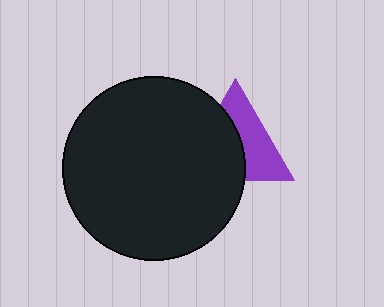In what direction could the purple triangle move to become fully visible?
The purple triangle could move right. That would shift it out from behind the black circle entirely.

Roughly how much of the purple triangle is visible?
About half of it is visible (roughly 49%).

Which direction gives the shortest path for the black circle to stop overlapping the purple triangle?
Moving left gives the shortest separation.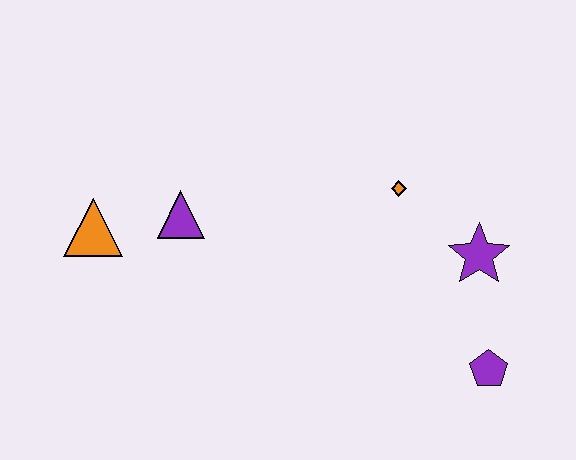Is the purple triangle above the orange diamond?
No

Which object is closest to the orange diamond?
The purple star is closest to the orange diamond.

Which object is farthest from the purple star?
The orange triangle is farthest from the purple star.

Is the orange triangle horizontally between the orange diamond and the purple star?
No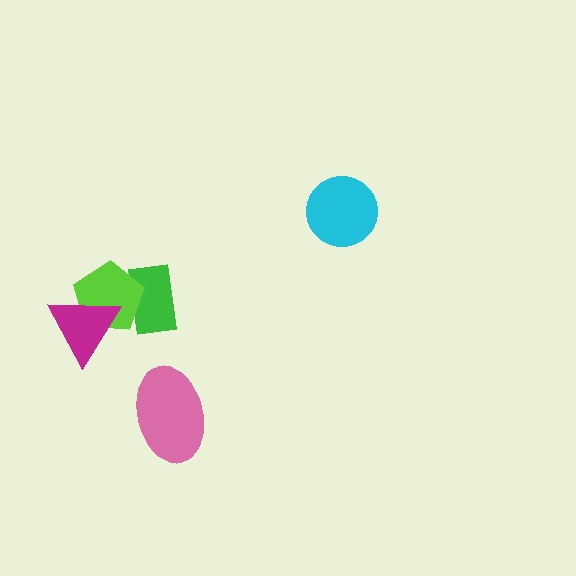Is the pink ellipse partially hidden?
No, no other shape covers it.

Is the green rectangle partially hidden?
Yes, it is partially covered by another shape.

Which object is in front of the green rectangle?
The lime pentagon is in front of the green rectangle.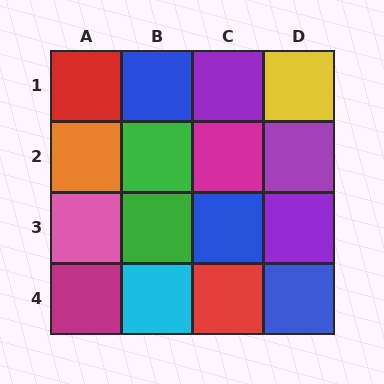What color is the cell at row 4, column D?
Blue.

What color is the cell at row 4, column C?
Red.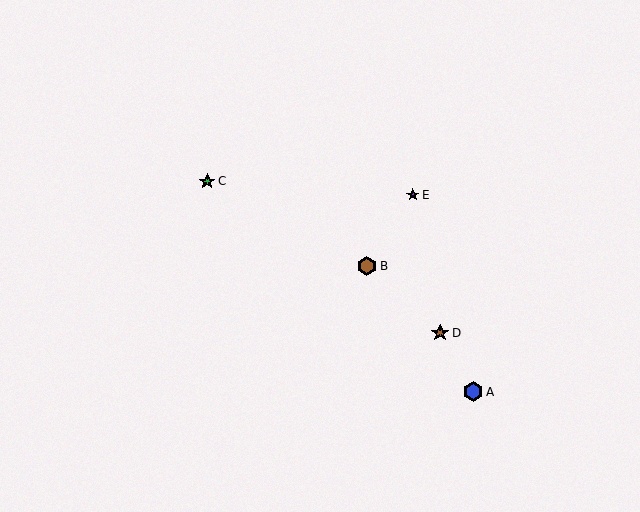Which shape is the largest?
The blue hexagon (labeled A) is the largest.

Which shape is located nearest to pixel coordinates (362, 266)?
The brown hexagon (labeled B) at (367, 266) is nearest to that location.